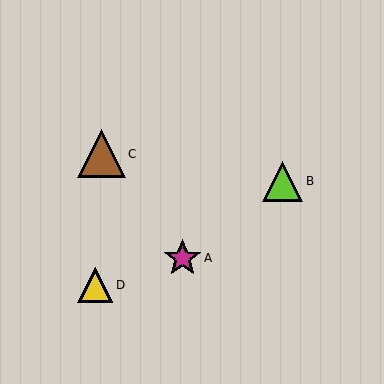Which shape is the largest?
The brown triangle (labeled C) is the largest.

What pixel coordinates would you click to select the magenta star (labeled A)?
Click at (182, 258) to select the magenta star A.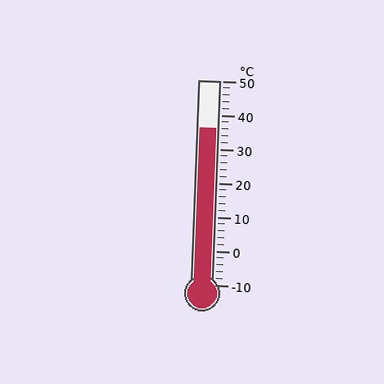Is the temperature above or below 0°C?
The temperature is above 0°C.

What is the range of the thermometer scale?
The thermometer scale ranges from -10°C to 50°C.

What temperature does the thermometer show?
The thermometer shows approximately 36°C.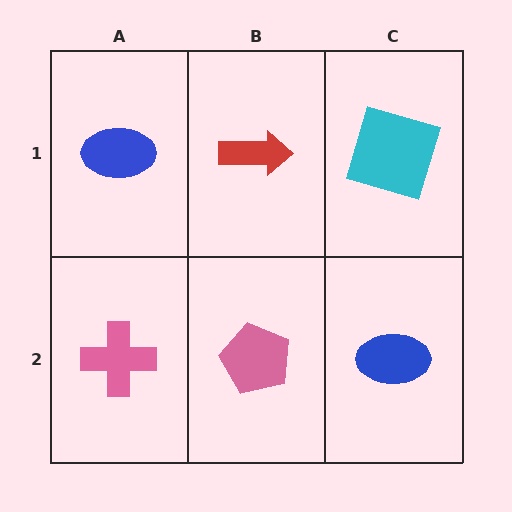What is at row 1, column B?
A red arrow.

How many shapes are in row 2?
3 shapes.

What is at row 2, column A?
A pink cross.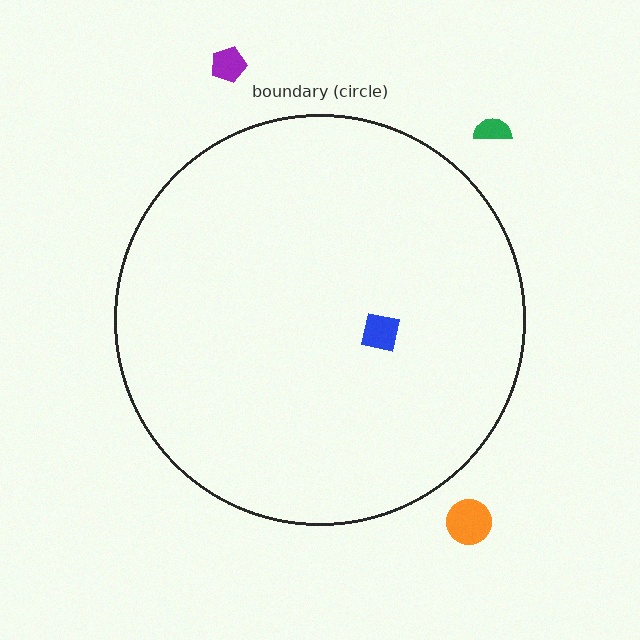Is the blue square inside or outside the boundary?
Inside.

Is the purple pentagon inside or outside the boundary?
Outside.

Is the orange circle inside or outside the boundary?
Outside.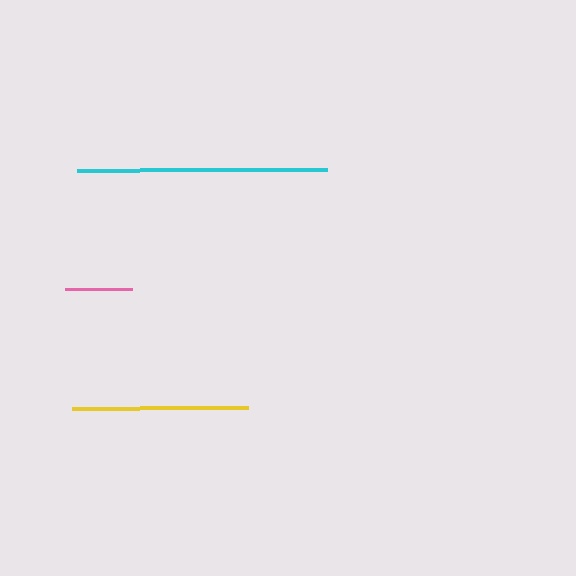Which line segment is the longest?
The cyan line is the longest at approximately 250 pixels.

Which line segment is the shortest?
The pink line is the shortest at approximately 67 pixels.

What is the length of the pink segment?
The pink segment is approximately 67 pixels long.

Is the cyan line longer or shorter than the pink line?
The cyan line is longer than the pink line.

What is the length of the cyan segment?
The cyan segment is approximately 250 pixels long.